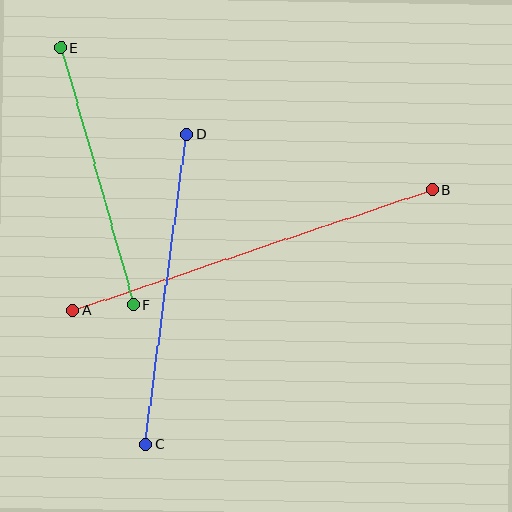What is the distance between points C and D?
The distance is approximately 313 pixels.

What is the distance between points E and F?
The distance is approximately 268 pixels.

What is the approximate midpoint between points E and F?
The midpoint is at approximately (97, 176) pixels.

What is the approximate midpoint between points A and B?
The midpoint is at approximately (253, 250) pixels.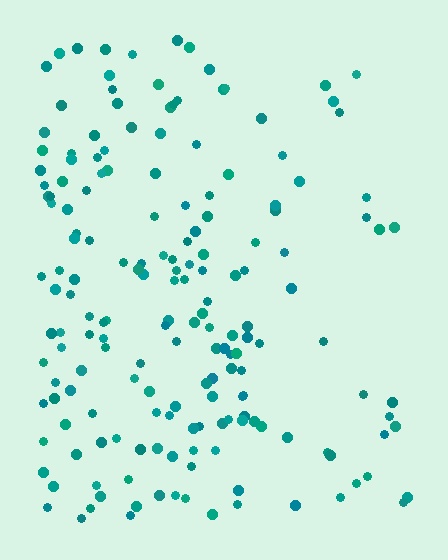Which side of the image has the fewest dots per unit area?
The right.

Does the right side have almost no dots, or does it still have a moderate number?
Still a moderate number, just noticeably fewer than the left.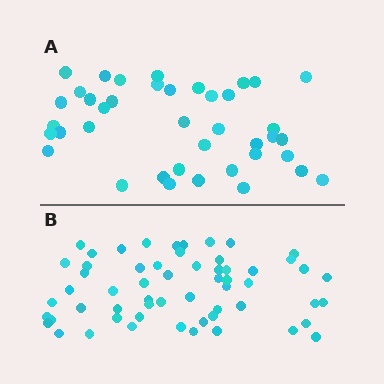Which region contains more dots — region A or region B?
Region B (the bottom region) has more dots.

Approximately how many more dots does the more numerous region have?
Region B has approximately 20 more dots than region A.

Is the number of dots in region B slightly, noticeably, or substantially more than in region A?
Region B has substantially more. The ratio is roughly 1.4 to 1.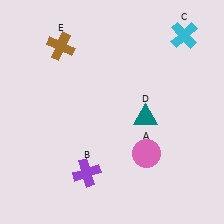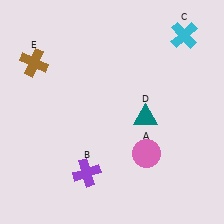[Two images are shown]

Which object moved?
The brown cross (E) moved left.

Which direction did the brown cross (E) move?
The brown cross (E) moved left.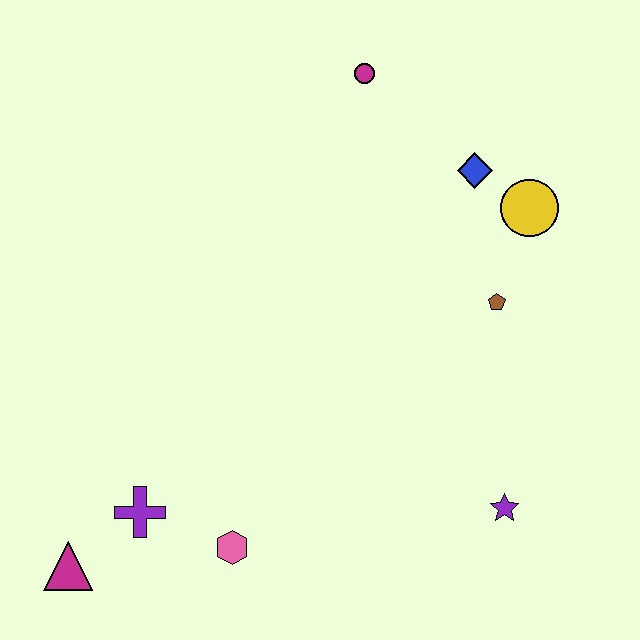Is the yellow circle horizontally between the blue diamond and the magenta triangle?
No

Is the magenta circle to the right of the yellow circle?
No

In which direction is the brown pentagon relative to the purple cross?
The brown pentagon is to the right of the purple cross.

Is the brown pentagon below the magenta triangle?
No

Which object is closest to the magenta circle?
The blue diamond is closest to the magenta circle.